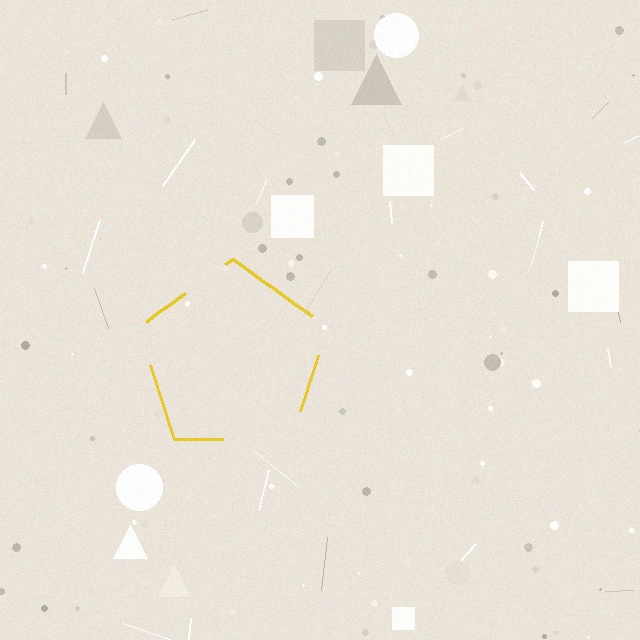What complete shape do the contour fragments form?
The contour fragments form a pentagon.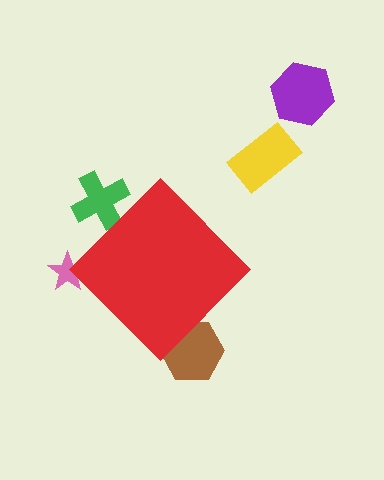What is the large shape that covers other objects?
A red diamond.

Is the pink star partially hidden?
Yes, the pink star is partially hidden behind the red diamond.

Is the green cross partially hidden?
Yes, the green cross is partially hidden behind the red diamond.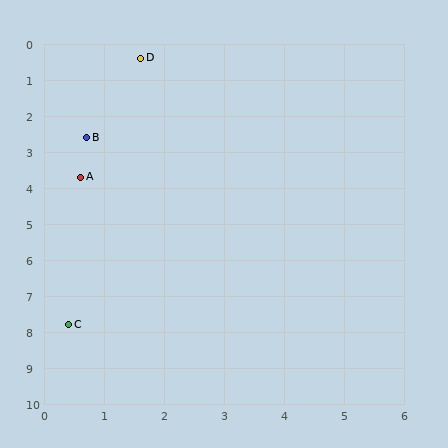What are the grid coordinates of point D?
Point D is at approximately (1.6, 0.4).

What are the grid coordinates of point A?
Point A is at approximately (0.6, 3.7).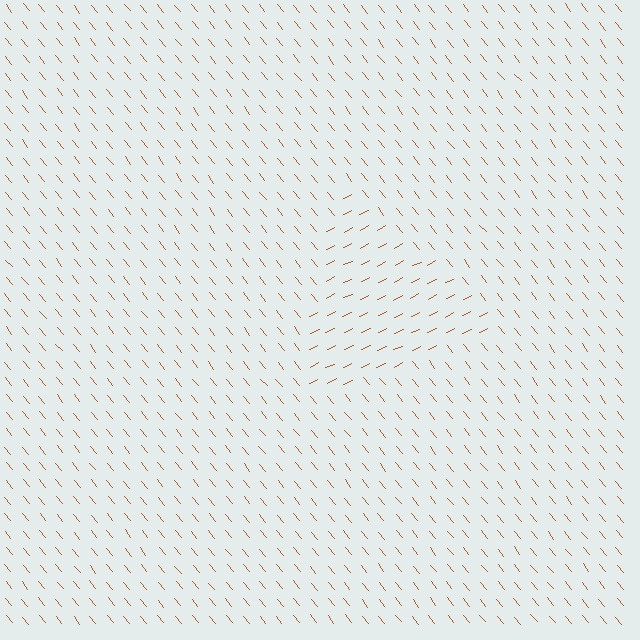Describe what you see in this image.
The image is filled with small brown line segments. A triangle region in the image has lines oriented differently from the surrounding lines, creating a visible texture boundary.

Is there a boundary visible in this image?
Yes, there is a texture boundary formed by a change in line orientation.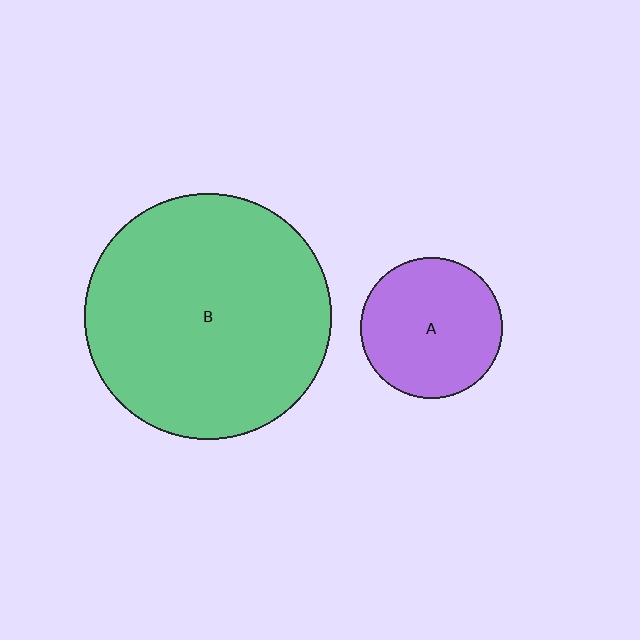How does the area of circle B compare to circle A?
Approximately 3.0 times.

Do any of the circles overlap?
No, none of the circles overlap.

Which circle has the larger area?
Circle B (green).